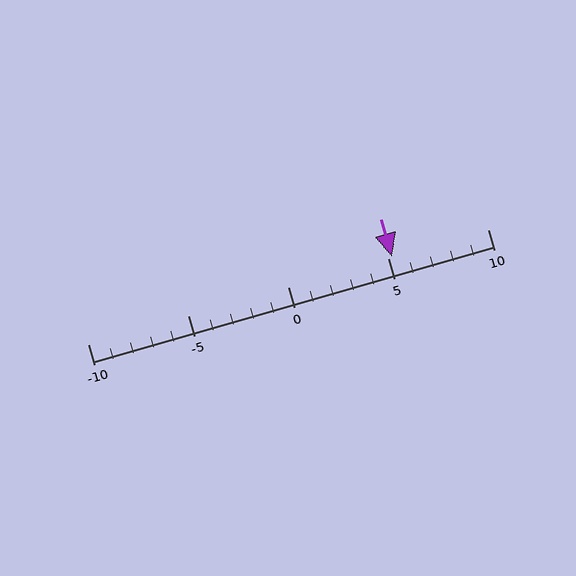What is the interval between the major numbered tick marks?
The major tick marks are spaced 5 units apart.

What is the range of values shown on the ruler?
The ruler shows values from -10 to 10.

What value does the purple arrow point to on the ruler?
The purple arrow points to approximately 5.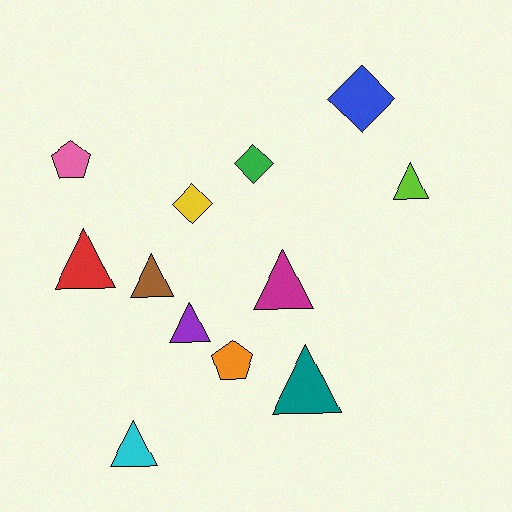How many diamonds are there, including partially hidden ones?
There are 3 diamonds.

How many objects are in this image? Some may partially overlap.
There are 12 objects.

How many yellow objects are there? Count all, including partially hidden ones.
There is 1 yellow object.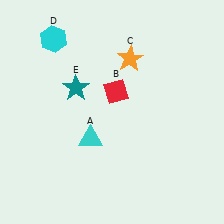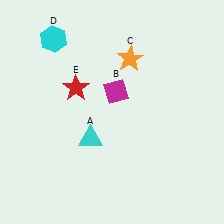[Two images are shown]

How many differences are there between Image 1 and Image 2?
There are 2 differences between the two images.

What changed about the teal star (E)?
In Image 1, E is teal. In Image 2, it changed to red.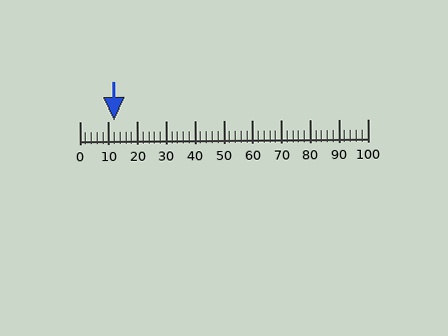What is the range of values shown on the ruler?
The ruler shows values from 0 to 100.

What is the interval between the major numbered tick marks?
The major tick marks are spaced 10 units apart.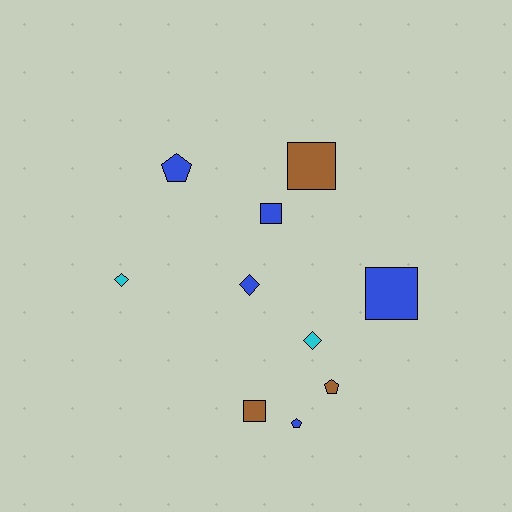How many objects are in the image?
There are 10 objects.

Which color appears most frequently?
Blue, with 5 objects.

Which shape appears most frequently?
Square, with 4 objects.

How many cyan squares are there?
There are no cyan squares.